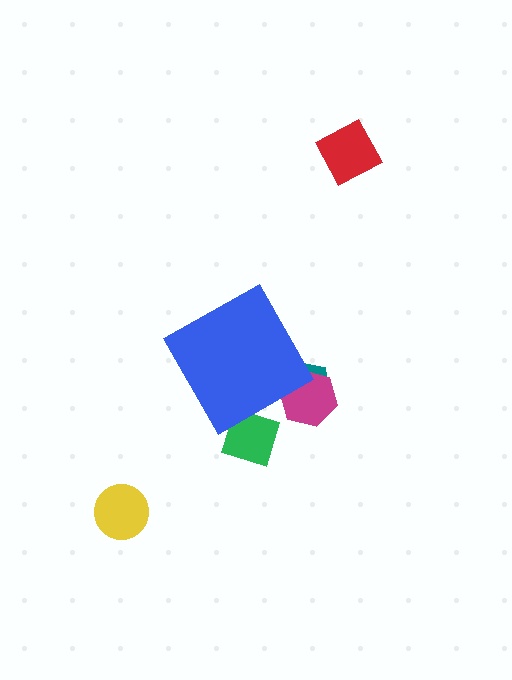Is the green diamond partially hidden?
Yes, the green diamond is partially hidden behind the blue diamond.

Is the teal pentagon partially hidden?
Yes, the teal pentagon is partially hidden behind the blue diamond.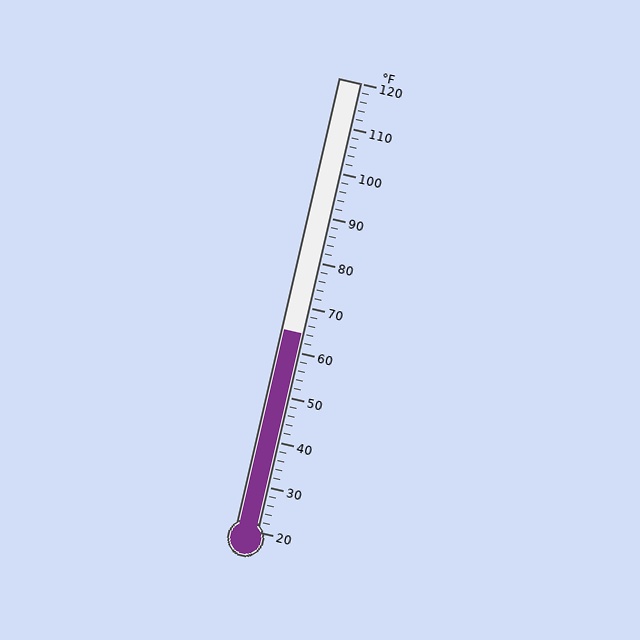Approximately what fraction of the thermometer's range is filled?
The thermometer is filled to approximately 45% of its range.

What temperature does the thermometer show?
The thermometer shows approximately 64°F.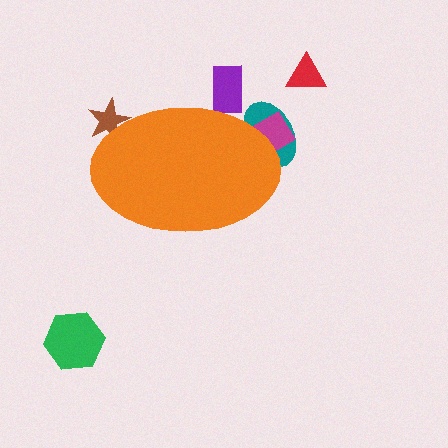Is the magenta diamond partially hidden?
Yes, the magenta diamond is partially hidden behind the orange ellipse.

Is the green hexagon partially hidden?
No, the green hexagon is fully visible.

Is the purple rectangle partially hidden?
Yes, the purple rectangle is partially hidden behind the orange ellipse.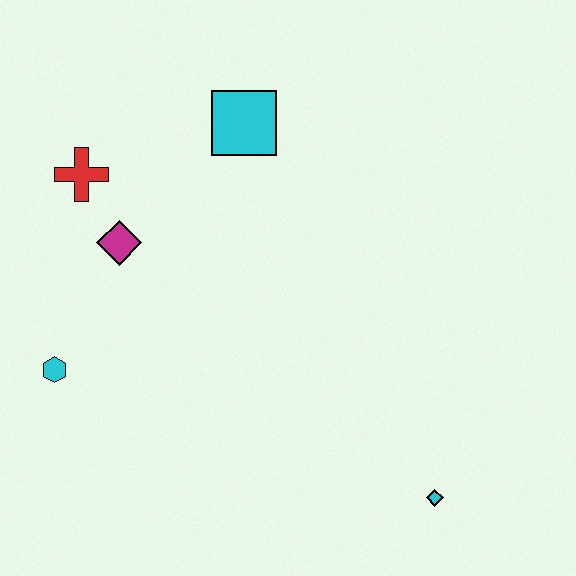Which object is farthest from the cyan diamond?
The red cross is farthest from the cyan diamond.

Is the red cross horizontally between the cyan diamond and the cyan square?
No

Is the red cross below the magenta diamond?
No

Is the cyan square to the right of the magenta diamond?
Yes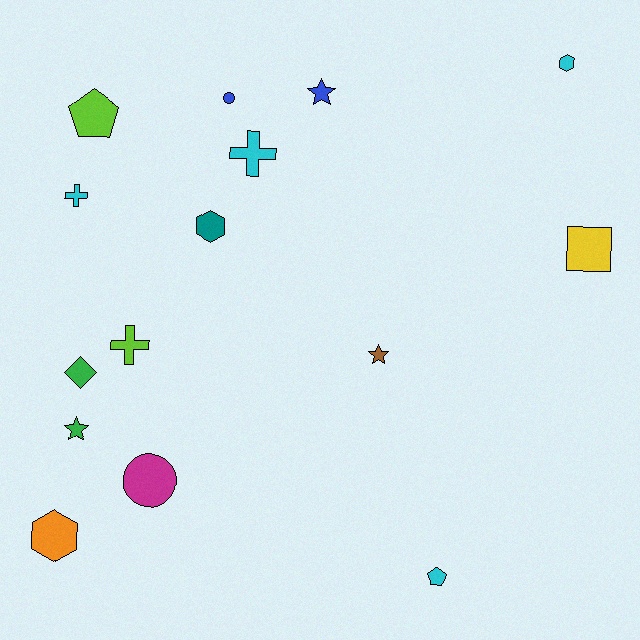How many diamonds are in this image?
There is 1 diamond.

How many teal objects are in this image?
There is 1 teal object.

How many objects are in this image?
There are 15 objects.